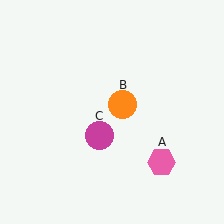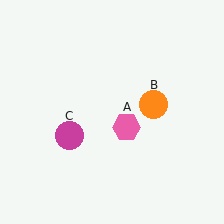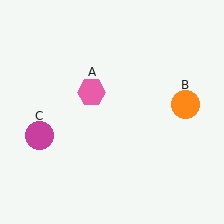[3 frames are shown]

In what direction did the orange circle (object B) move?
The orange circle (object B) moved right.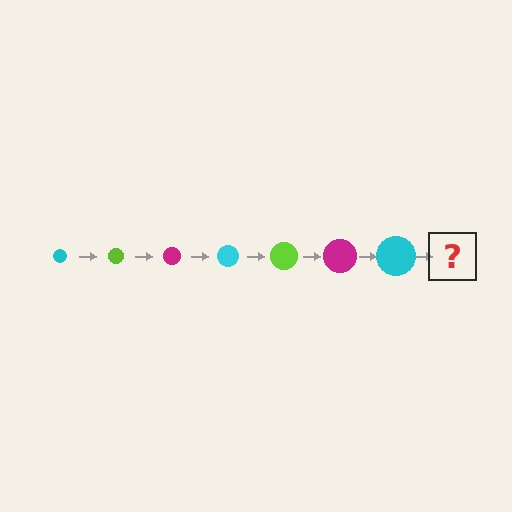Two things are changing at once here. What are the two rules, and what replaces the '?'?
The two rules are that the circle grows larger each step and the color cycles through cyan, lime, and magenta. The '?' should be a lime circle, larger than the previous one.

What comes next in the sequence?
The next element should be a lime circle, larger than the previous one.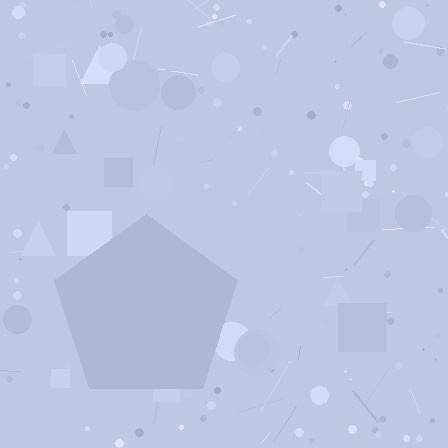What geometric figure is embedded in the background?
A pentagon is embedded in the background.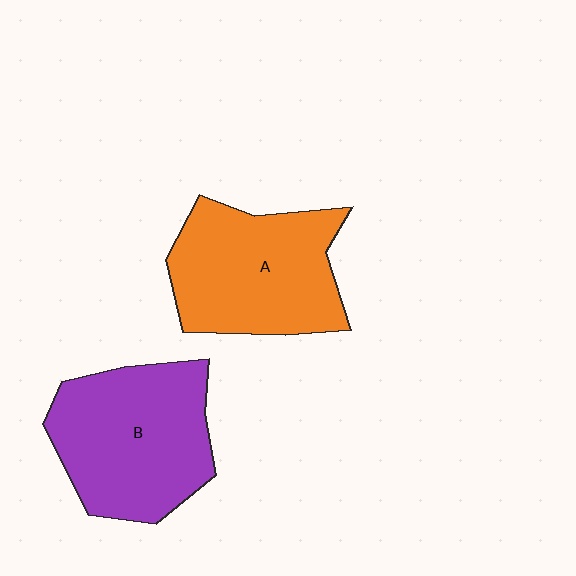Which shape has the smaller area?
Shape A (orange).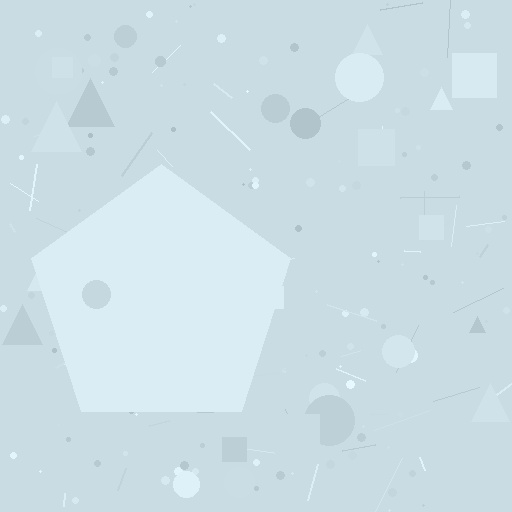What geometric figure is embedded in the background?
A pentagon is embedded in the background.